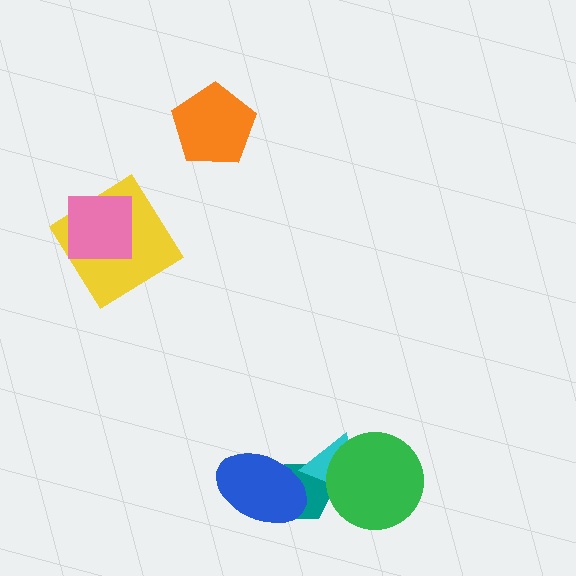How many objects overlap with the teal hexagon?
2 objects overlap with the teal hexagon.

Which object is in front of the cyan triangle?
The green circle is in front of the cyan triangle.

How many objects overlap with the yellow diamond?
1 object overlaps with the yellow diamond.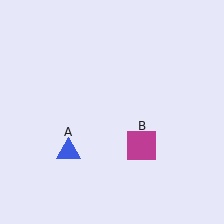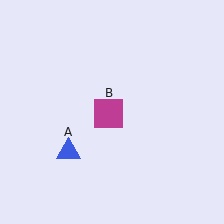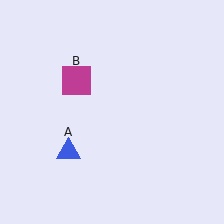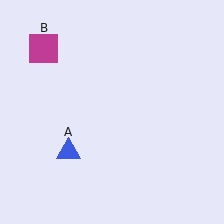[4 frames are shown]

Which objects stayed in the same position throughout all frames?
Blue triangle (object A) remained stationary.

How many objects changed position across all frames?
1 object changed position: magenta square (object B).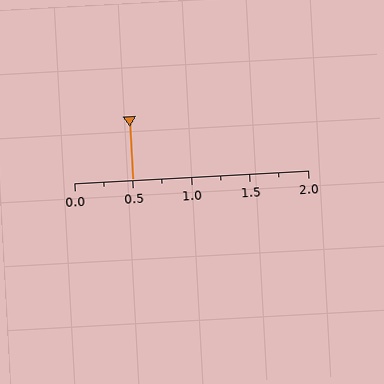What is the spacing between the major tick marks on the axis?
The major ticks are spaced 0.5 apart.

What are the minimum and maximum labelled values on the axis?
The axis runs from 0.0 to 2.0.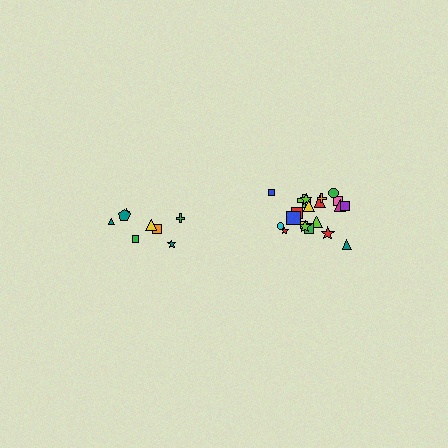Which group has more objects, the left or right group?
The right group.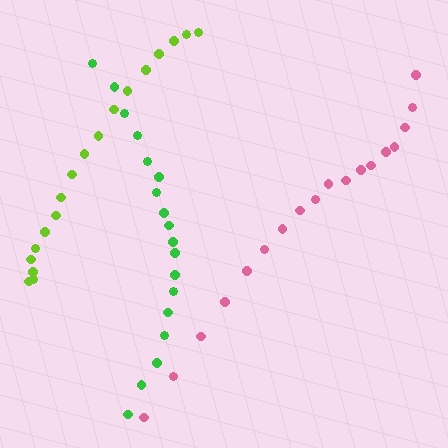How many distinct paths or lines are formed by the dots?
There are 3 distinct paths.